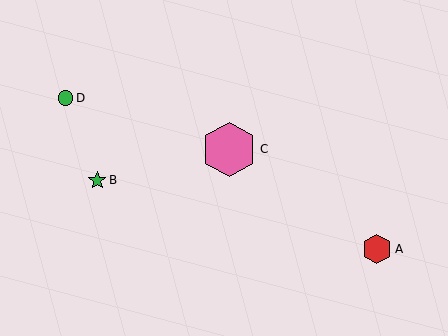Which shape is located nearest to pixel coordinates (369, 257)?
The red hexagon (labeled A) at (377, 249) is nearest to that location.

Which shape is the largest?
The pink hexagon (labeled C) is the largest.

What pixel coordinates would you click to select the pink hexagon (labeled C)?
Click at (229, 149) to select the pink hexagon C.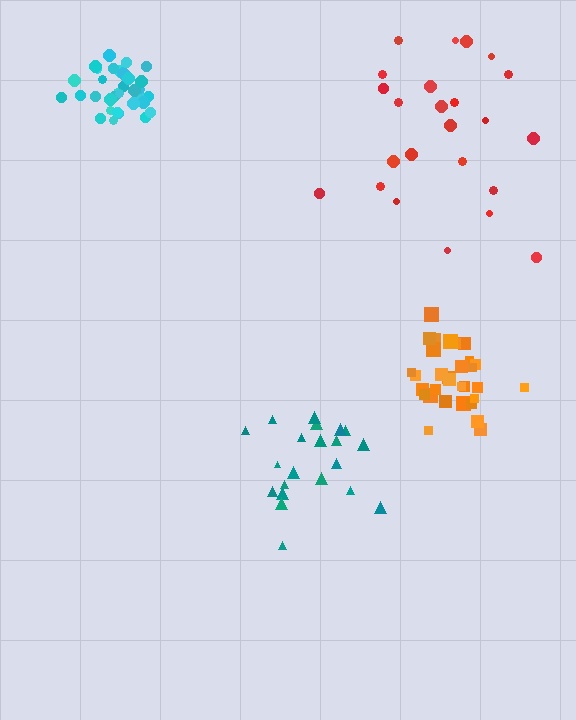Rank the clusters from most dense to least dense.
cyan, orange, teal, red.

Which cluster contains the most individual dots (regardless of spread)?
Cyan (34).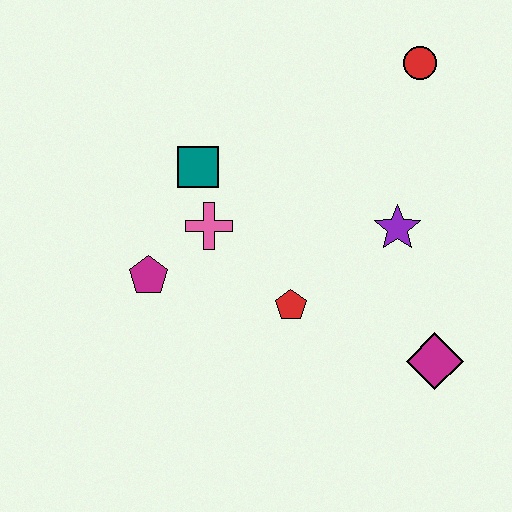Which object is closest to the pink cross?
The teal square is closest to the pink cross.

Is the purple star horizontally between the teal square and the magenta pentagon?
No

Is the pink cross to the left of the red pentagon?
Yes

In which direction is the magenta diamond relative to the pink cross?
The magenta diamond is to the right of the pink cross.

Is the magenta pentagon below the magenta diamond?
No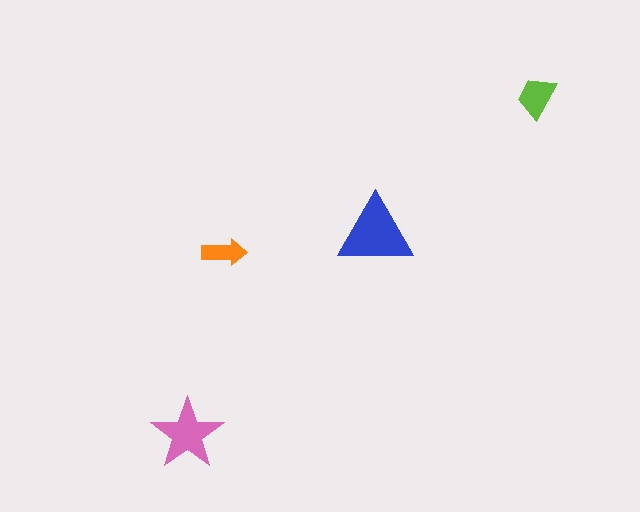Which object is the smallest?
The orange arrow.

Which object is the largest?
The blue triangle.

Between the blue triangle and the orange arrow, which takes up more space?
The blue triangle.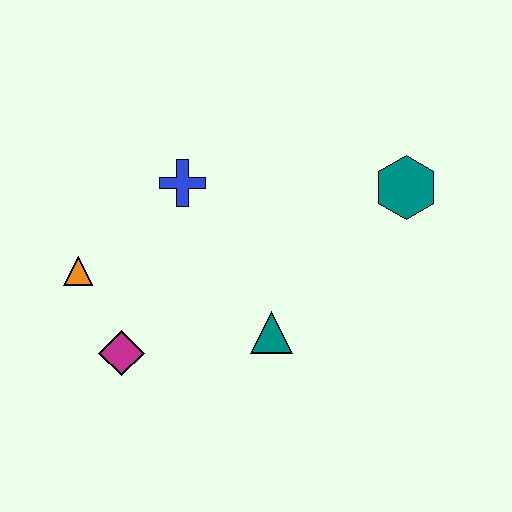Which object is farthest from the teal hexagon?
The orange triangle is farthest from the teal hexagon.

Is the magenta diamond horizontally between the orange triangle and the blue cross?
Yes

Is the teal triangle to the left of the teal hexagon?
Yes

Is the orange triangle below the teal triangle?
No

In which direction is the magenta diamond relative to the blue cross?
The magenta diamond is below the blue cross.